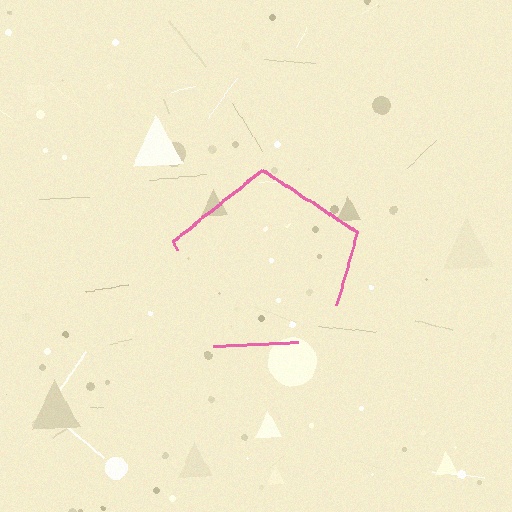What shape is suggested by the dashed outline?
The dashed outline suggests a pentagon.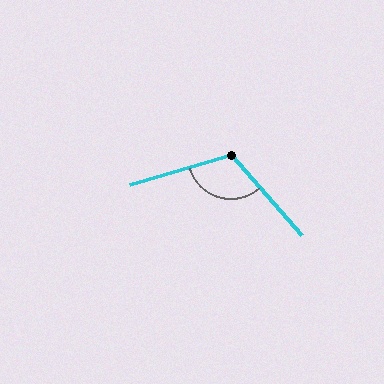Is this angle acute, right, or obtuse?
It is obtuse.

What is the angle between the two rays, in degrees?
Approximately 115 degrees.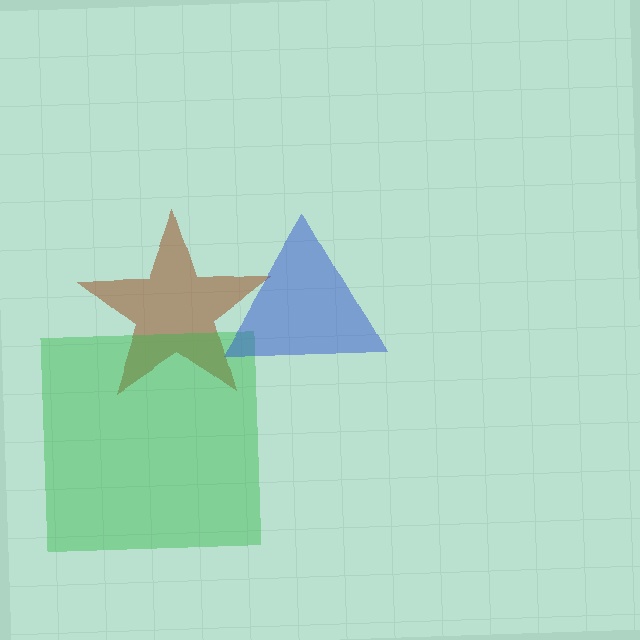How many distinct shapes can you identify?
There are 3 distinct shapes: a brown star, a green square, a blue triangle.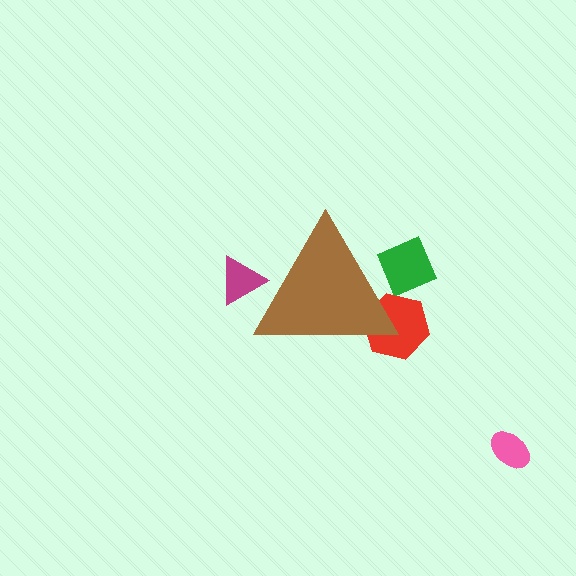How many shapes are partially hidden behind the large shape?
3 shapes are partially hidden.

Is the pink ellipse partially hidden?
No, the pink ellipse is fully visible.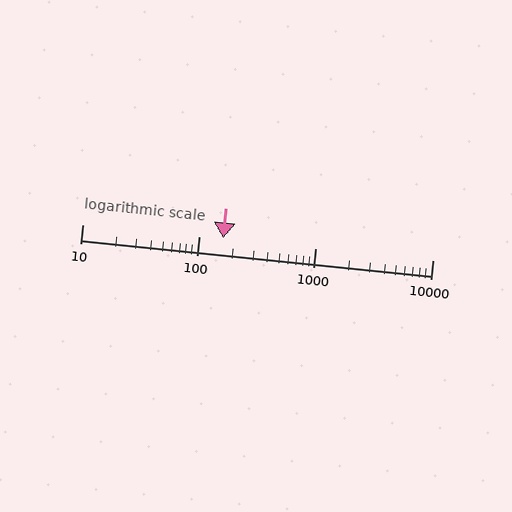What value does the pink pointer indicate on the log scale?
The pointer indicates approximately 160.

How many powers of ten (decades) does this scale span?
The scale spans 3 decades, from 10 to 10000.